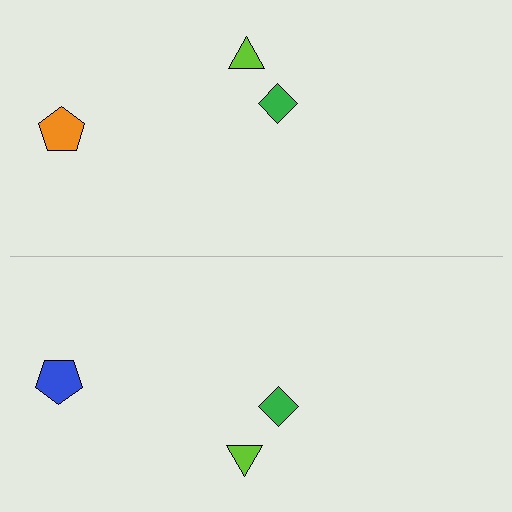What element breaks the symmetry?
The blue pentagon on the bottom side breaks the symmetry — its mirror counterpart is orange.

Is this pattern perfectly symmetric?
No, the pattern is not perfectly symmetric. The blue pentagon on the bottom side breaks the symmetry — its mirror counterpart is orange.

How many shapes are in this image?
There are 6 shapes in this image.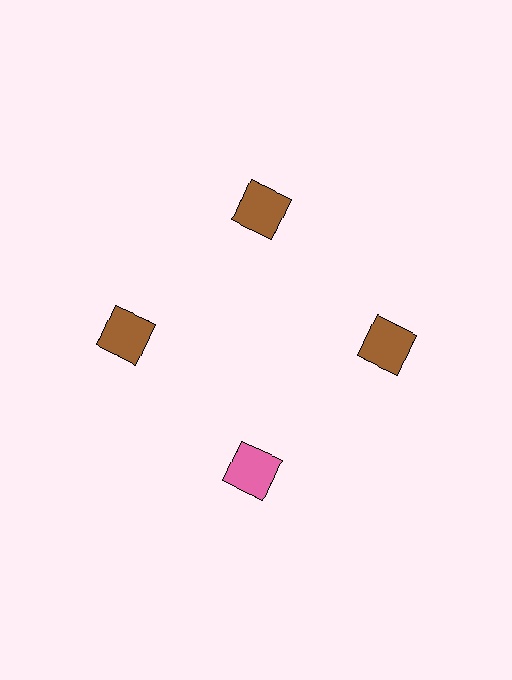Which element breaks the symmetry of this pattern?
The pink square at roughly the 6 o'clock position breaks the symmetry. All other shapes are brown squares.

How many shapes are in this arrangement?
There are 4 shapes arranged in a ring pattern.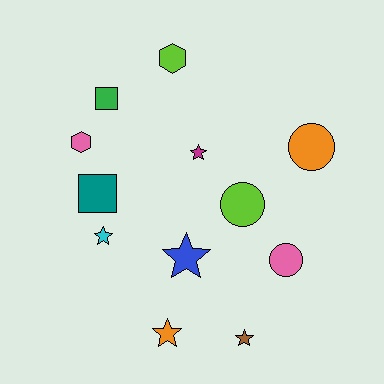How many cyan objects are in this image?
There is 1 cyan object.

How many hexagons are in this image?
There are 2 hexagons.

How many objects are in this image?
There are 12 objects.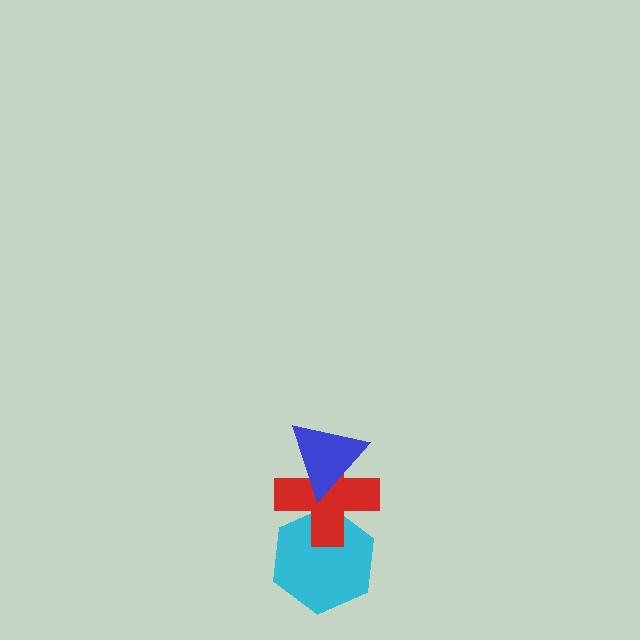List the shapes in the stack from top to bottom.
From top to bottom: the blue triangle, the red cross, the cyan hexagon.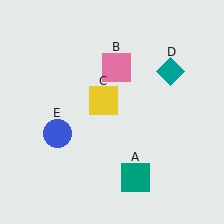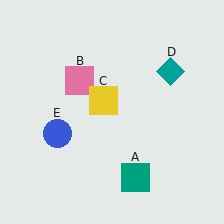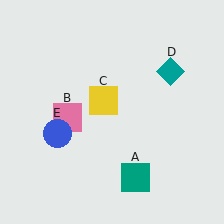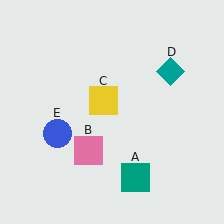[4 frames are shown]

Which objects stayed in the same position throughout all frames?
Teal square (object A) and yellow square (object C) and teal diamond (object D) and blue circle (object E) remained stationary.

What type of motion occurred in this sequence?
The pink square (object B) rotated counterclockwise around the center of the scene.